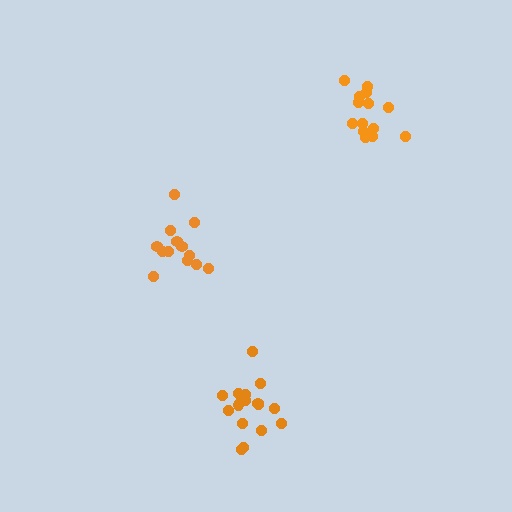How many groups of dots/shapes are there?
There are 3 groups.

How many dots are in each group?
Group 1: 13 dots, Group 2: 16 dots, Group 3: 14 dots (43 total).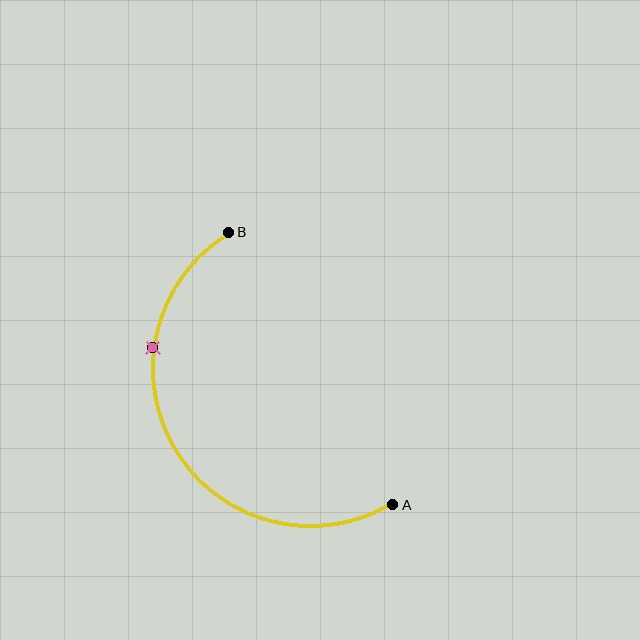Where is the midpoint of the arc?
The arc midpoint is the point on the curve farthest from the straight line joining A and B. It sits to the left of that line.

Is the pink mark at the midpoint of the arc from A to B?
No. The pink mark lies on the arc but is closer to endpoint B. The arc midpoint would be at the point on the curve equidistant along the arc from both A and B.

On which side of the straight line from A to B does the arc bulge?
The arc bulges to the left of the straight line connecting A and B.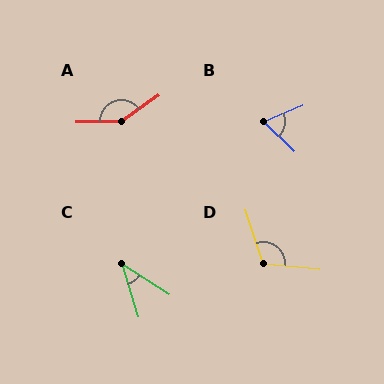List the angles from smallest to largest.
C (40°), B (66°), D (113°), A (146°).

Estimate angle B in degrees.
Approximately 66 degrees.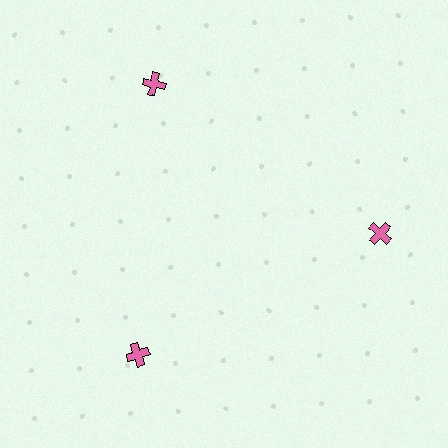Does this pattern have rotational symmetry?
Yes, this pattern has 3-fold rotational symmetry. It looks the same after rotating 120 degrees around the center.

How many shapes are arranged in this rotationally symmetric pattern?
There are 3 shapes, arranged in 3 groups of 1.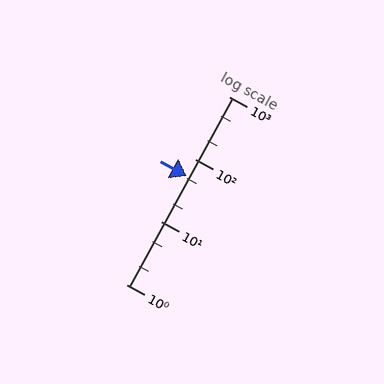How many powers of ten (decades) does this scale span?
The scale spans 3 decades, from 1 to 1000.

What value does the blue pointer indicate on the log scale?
The pointer indicates approximately 54.